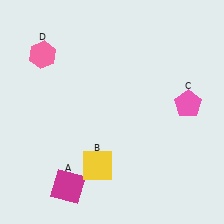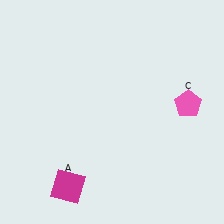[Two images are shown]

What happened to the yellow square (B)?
The yellow square (B) was removed in Image 2. It was in the bottom-left area of Image 1.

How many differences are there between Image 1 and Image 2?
There are 2 differences between the two images.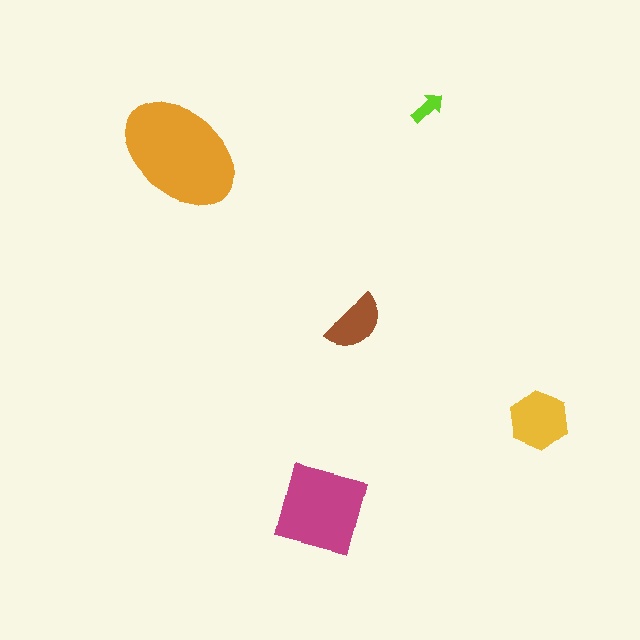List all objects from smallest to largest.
The lime arrow, the brown semicircle, the yellow hexagon, the magenta square, the orange ellipse.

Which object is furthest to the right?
The yellow hexagon is rightmost.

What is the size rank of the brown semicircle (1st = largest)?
4th.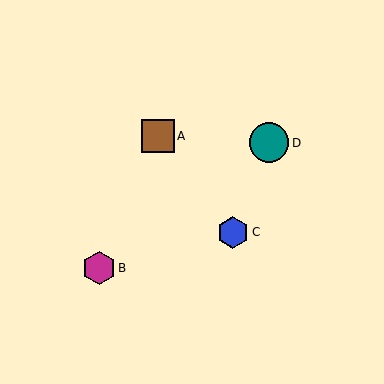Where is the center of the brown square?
The center of the brown square is at (158, 136).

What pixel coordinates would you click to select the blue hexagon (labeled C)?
Click at (233, 232) to select the blue hexagon C.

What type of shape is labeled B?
Shape B is a magenta hexagon.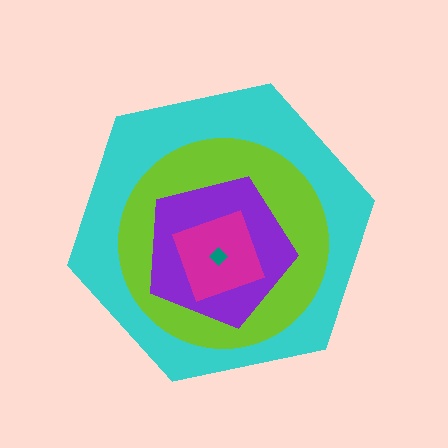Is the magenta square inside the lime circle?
Yes.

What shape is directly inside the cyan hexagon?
The lime circle.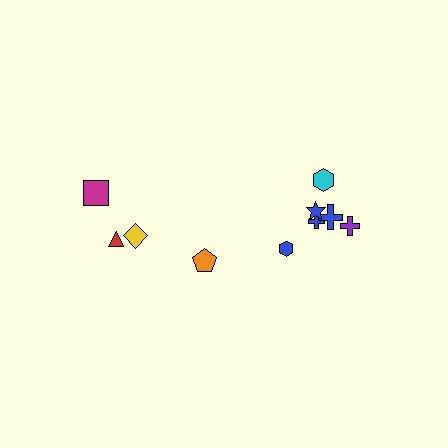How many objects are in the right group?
There are 6 objects.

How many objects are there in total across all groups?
There are 10 objects.